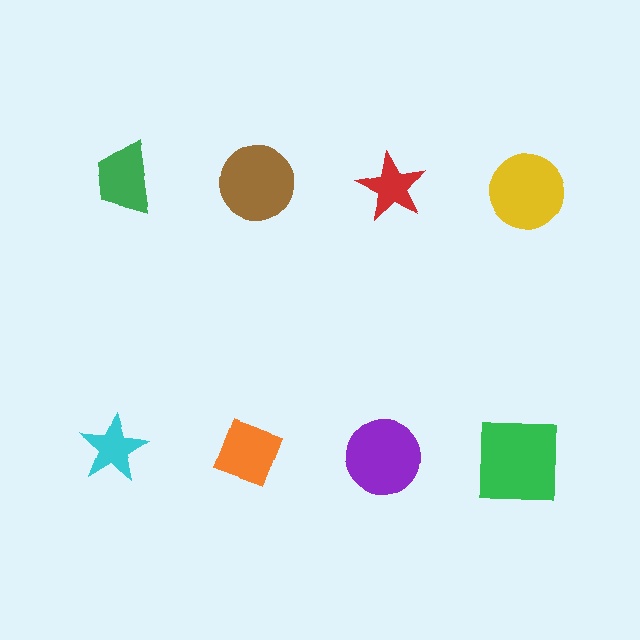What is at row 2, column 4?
A green square.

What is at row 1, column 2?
A brown circle.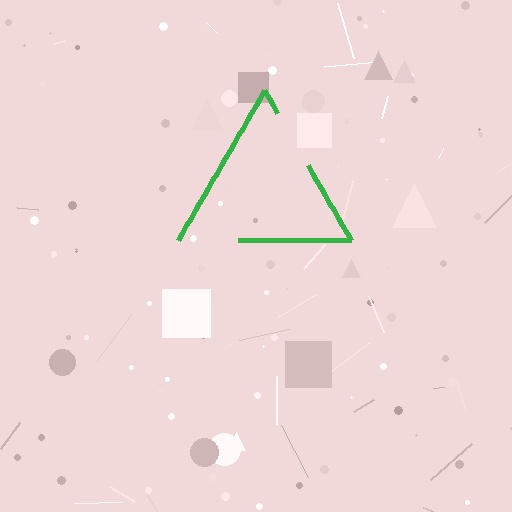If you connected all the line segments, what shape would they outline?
They would outline a triangle.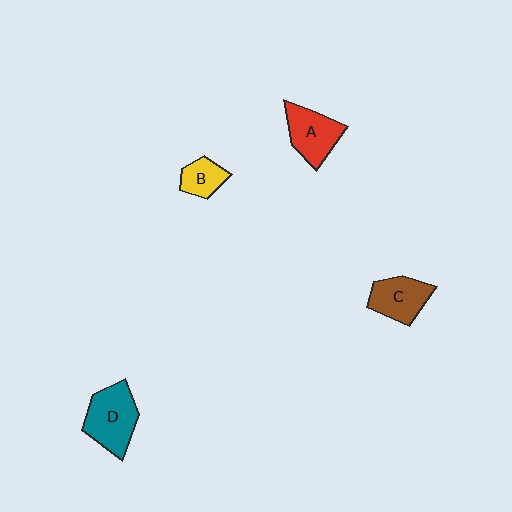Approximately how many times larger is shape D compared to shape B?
Approximately 2.0 times.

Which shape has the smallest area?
Shape B (yellow).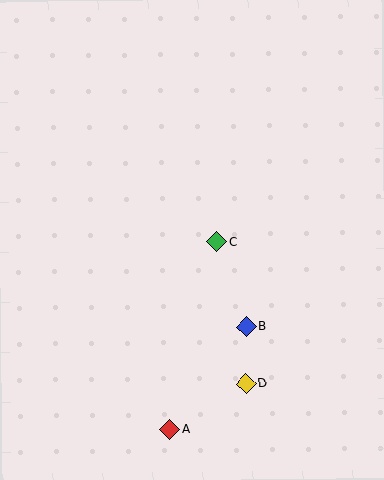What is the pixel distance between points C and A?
The distance between C and A is 194 pixels.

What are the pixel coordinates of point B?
Point B is at (246, 327).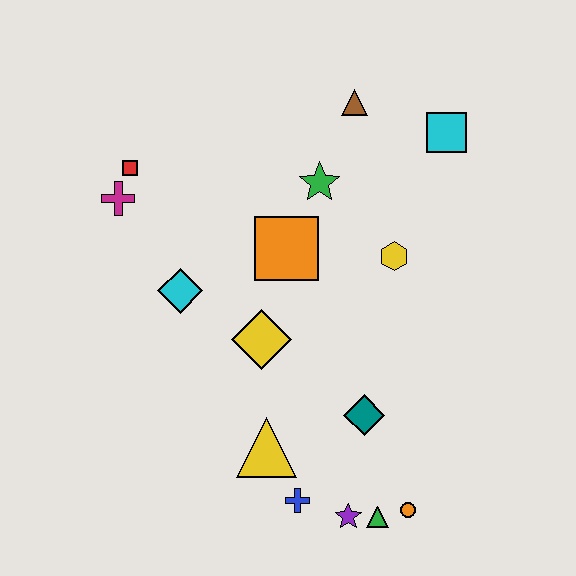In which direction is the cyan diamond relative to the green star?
The cyan diamond is to the left of the green star.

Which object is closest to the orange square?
The green star is closest to the orange square.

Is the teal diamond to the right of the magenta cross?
Yes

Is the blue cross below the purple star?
No